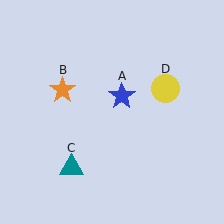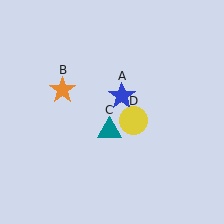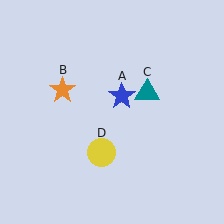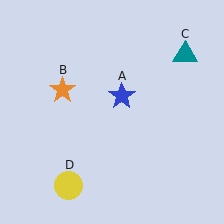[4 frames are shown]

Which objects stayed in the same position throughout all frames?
Blue star (object A) and orange star (object B) remained stationary.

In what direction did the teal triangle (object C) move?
The teal triangle (object C) moved up and to the right.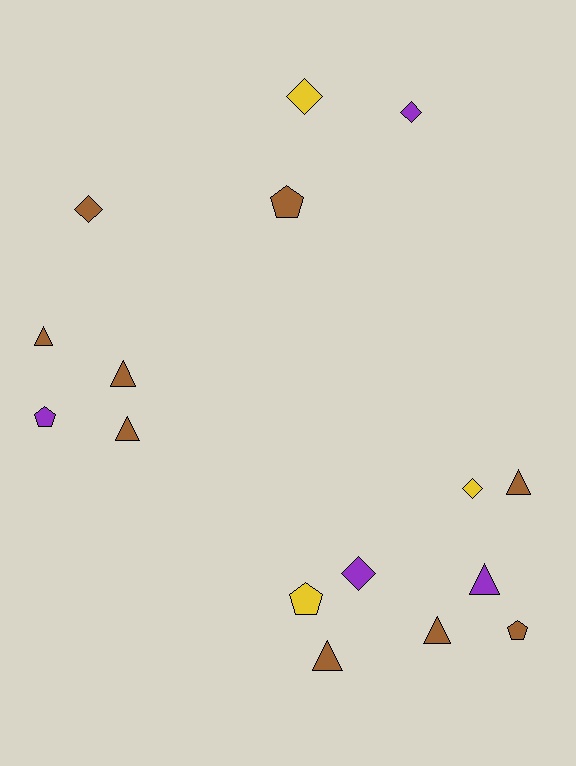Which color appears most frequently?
Brown, with 9 objects.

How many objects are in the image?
There are 16 objects.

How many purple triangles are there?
There is 1 purple triangle.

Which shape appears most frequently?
Triangle, with 7 objects.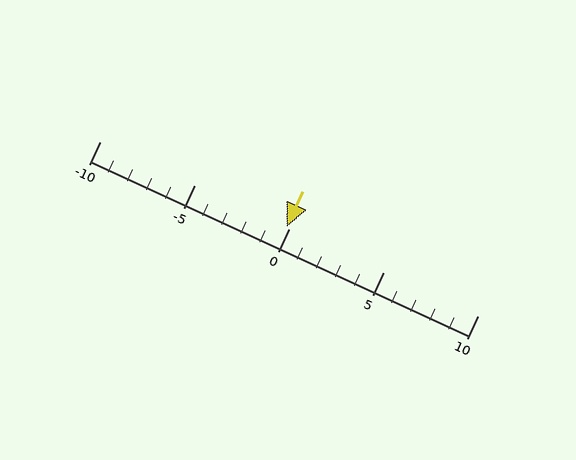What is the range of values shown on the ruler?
The ruler shows values from -10 to 10.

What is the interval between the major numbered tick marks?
The major tick marks are spaced 5 units apart.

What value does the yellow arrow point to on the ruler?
The yellow arrow points to approximately 0.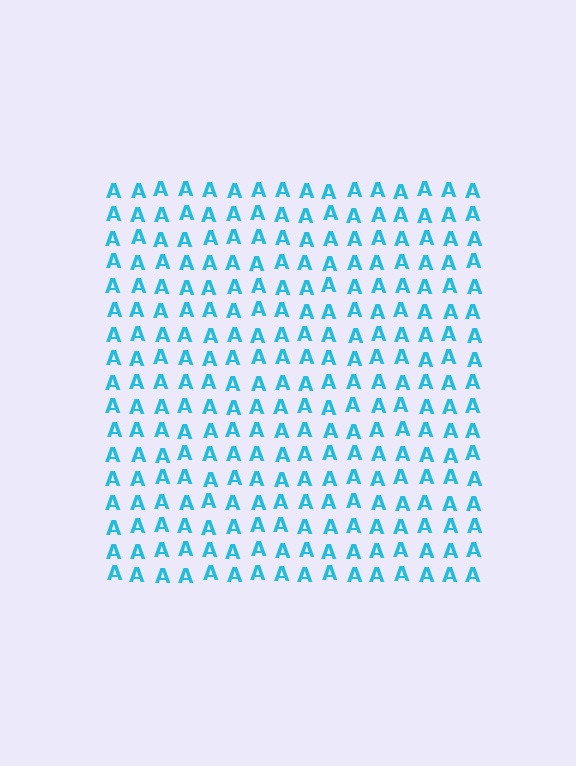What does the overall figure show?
The overall figure shows a square.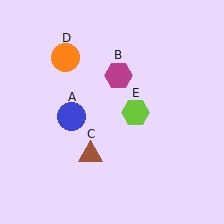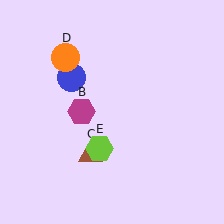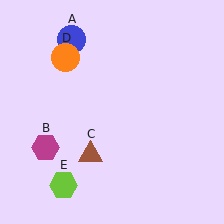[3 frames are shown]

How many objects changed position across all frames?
3 objects changed position: blue circle (object A), magenta hexagon (object B), lime hexagon (object E).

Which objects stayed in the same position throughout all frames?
Brown triangle (object C) and orange circle (object D) remained stationary.